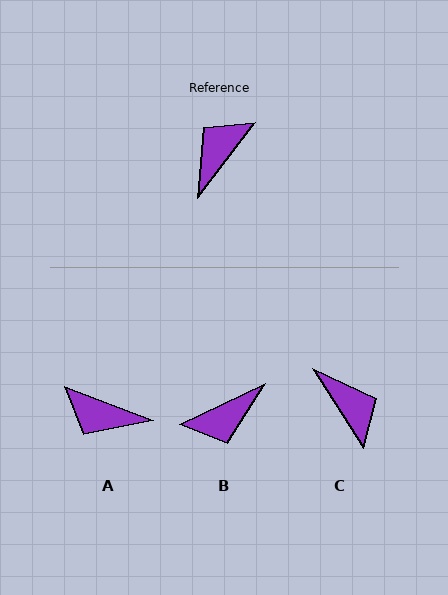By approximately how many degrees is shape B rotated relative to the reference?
Approximately 152 degrees counter-clockwise.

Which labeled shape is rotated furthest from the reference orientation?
B, about 152 degrees away.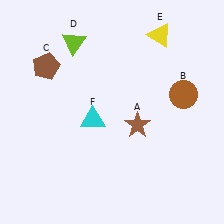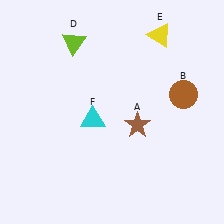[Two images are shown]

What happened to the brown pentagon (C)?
The brown pentagon (C) was removed in Image 2. It was in the top-left area of Image 1.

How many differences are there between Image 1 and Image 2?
There is 1 difference between the two images.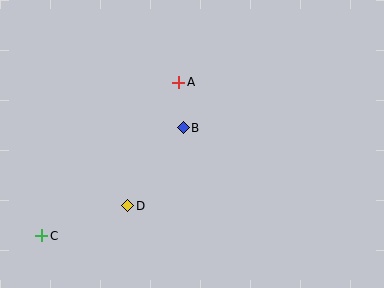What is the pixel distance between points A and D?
The distance between A and D is 134 pixels.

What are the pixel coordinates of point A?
Point A is at (179, 82).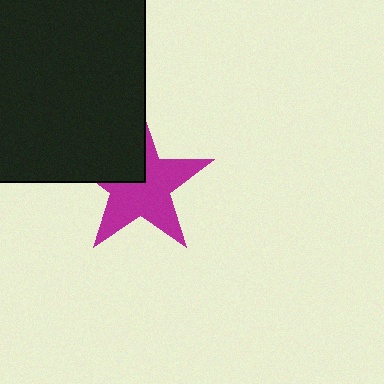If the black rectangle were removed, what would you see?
You would see the complete magenta star.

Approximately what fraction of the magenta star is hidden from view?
Roughly 32% of the magenta star is hidden behind the black rectangle.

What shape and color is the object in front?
The object in front is a black rectangle.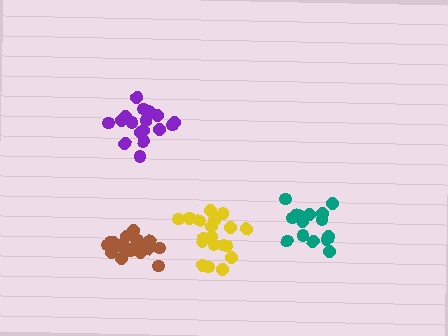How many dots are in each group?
Group 1: 15 dots, Group 2: 17 dots, Group 3: 19 dots, Group 4: 21 dots (72 total).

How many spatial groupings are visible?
There are 4 spatial groupings.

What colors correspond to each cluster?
The clusters are colored: teal, purple, brown, yellow.